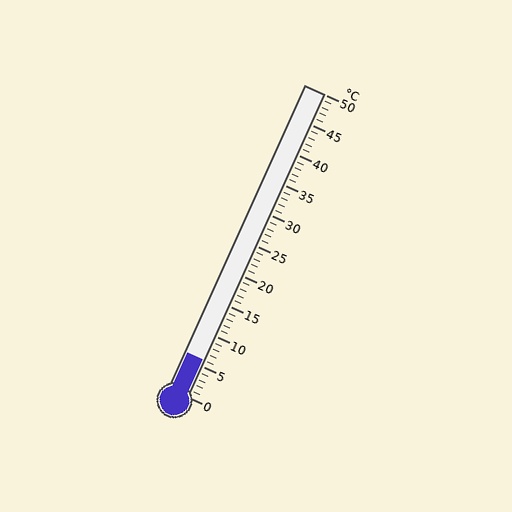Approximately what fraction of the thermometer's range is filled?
The thermometer is filled to approximately 10% of its range.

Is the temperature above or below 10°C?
The temperature is below 10°C.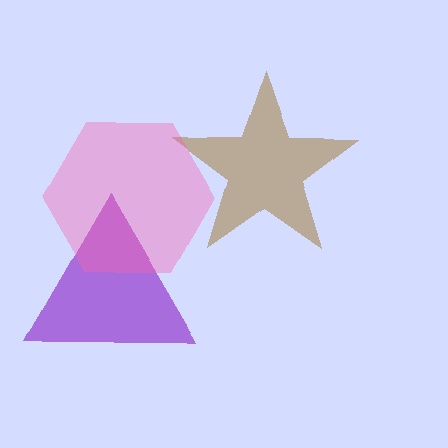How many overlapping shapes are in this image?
There are 3 overlapping shapes in the image.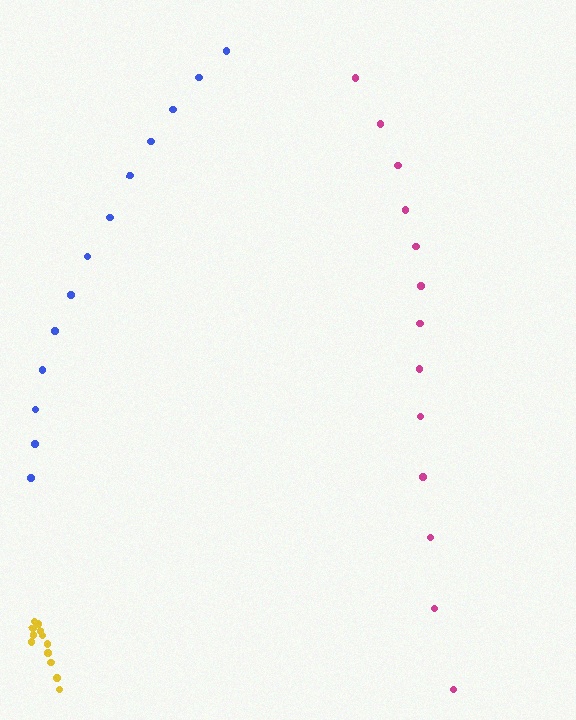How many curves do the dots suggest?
There are 3 distinct paths.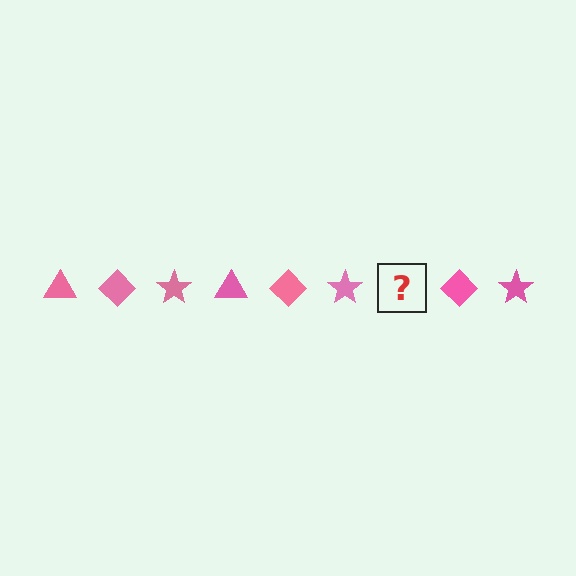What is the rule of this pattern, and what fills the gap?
The rule is that the pattern cycles through triangle, diamond, star shapes in pink. The gap should be filled with a pink triangle.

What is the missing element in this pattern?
The missing element is a pink triangle.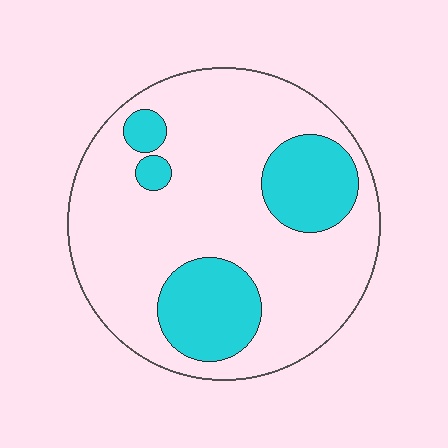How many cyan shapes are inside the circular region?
4.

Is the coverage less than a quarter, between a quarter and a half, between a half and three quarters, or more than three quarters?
Less than a quarter.